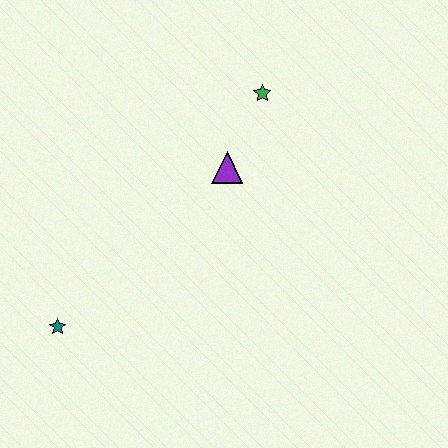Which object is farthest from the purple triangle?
The teal star is farthest from the purple triangle.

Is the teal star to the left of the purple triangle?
Yes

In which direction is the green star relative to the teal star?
The green star is above the teal star.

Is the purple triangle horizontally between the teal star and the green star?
Yes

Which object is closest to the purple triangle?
The green star is closest to the purple triangle.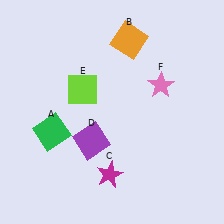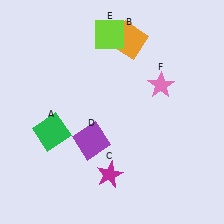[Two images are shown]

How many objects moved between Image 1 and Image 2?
1 object moved between the two images.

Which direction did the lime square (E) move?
The lime square (E) moved up.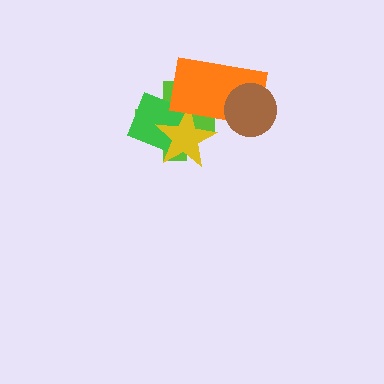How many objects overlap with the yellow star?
3 objects overlap with the yellow star.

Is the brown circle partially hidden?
No, no other shape covers it.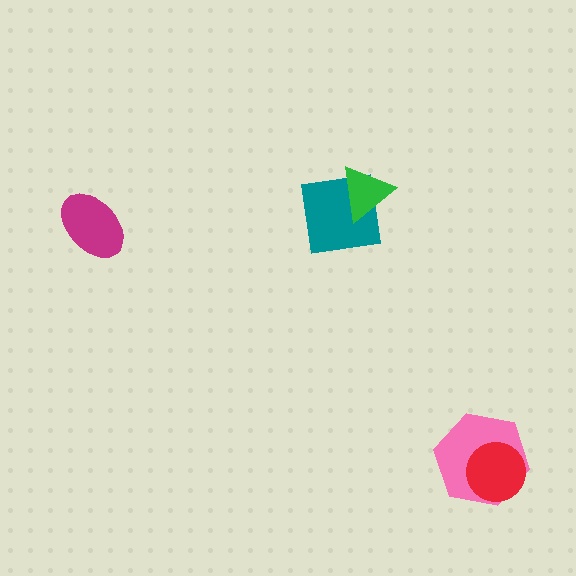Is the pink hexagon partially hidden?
Yes, it is partially covered by another shape.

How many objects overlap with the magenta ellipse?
0 objects overlap with the magenta ellipse.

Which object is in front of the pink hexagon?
The red circle is in front of the pink hexagon.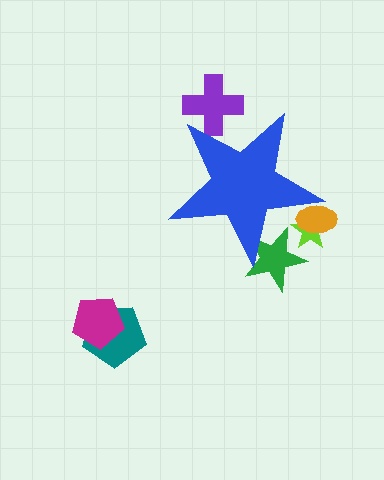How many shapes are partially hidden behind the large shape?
4 shapes are partially hidden.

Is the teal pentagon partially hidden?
No, the teal pentagon is fully visible.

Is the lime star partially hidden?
Yes, the lime star is partially hidden behind the blue star.